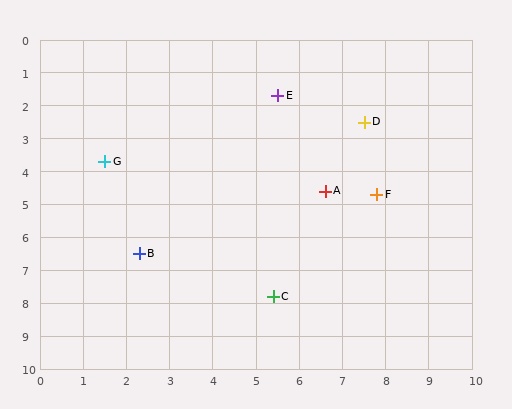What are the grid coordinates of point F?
Point F is at approximately (7.8, 4.7).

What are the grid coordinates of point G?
Point G is at approximately (1.5, 3.7).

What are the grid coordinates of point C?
Point C is at approximately (5.4, 7.8).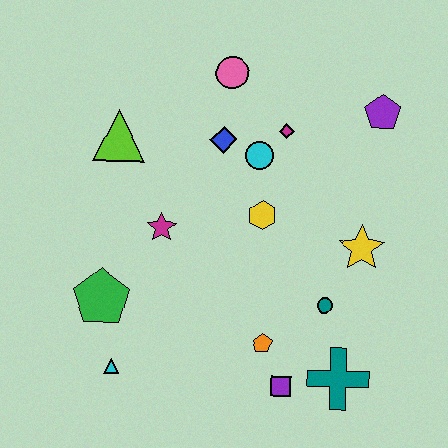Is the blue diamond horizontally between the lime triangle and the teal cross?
Yes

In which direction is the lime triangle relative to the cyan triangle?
The lime triangle is above the cyan triangle.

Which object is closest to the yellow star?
The teal circle is closest to the yellow star.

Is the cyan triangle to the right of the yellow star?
No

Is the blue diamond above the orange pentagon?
Yes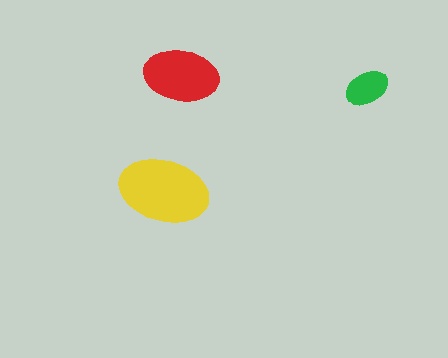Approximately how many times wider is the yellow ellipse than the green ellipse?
About 2 times wider.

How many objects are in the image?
There are 3 objects in the image.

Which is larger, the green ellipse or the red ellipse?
The red one.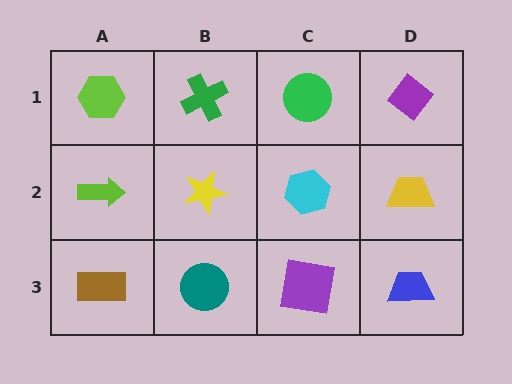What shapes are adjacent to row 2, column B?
A green cross (row 1, column B), a teal circle (row 3, column B), a lime arrow (row 2, column A), a cyan hexagon (row 2, column C).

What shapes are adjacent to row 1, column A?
A lime arrow (row 2, column A), a green cross (row 1, column B).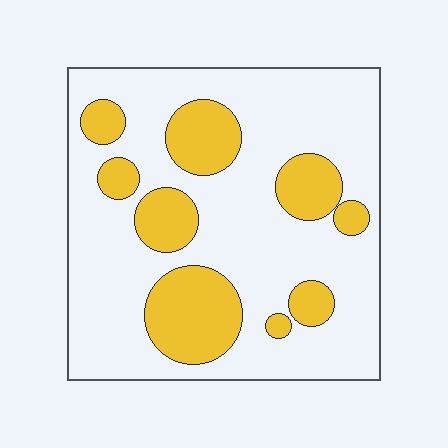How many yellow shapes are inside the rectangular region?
9.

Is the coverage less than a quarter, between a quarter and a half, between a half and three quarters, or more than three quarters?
Between a quarter and a half.